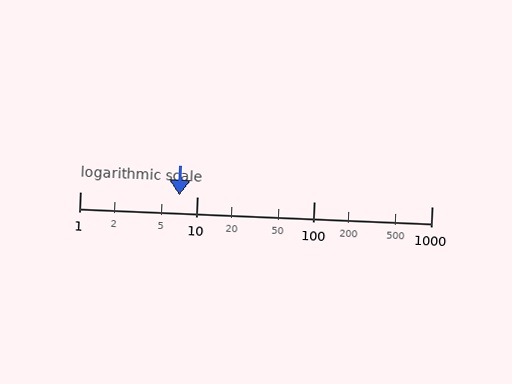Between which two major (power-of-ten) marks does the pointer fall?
The pointer is between 1 and 10.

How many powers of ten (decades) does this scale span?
The scale spans 3 decades, from 1 to 1000.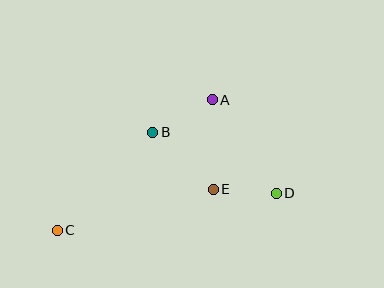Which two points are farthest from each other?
Points C and D are farthest from each other.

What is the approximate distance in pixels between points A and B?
The distance between A and B is approximately 68 pixels.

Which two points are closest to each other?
Points D and E are closest to each other.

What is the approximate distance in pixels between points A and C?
The distance between A and C is approximately 203 pixels.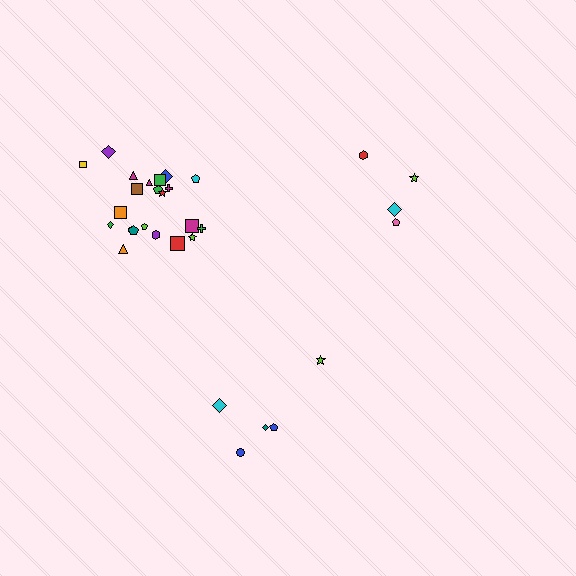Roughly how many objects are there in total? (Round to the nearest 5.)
Roughly 30 objects in total.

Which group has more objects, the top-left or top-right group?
The top-left group.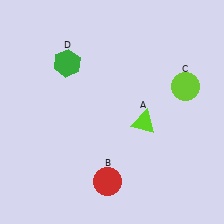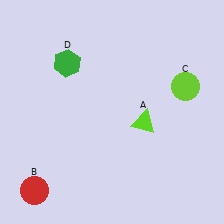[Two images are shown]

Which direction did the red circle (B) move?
The red circle (B) moved left.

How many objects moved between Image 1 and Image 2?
1 object moved between the two images.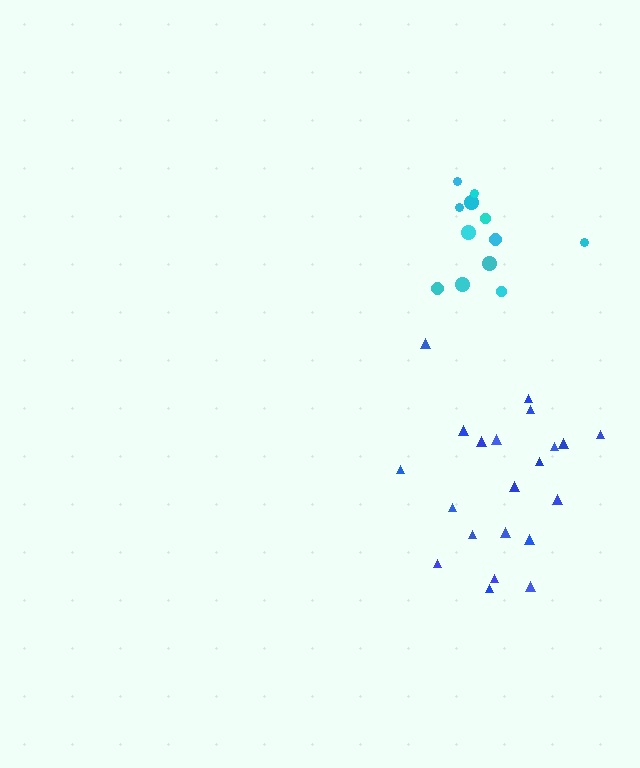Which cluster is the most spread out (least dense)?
Blue.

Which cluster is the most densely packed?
Cyan.